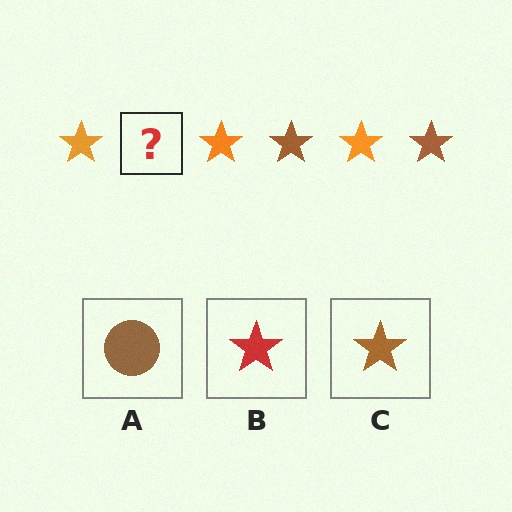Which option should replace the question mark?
Option C.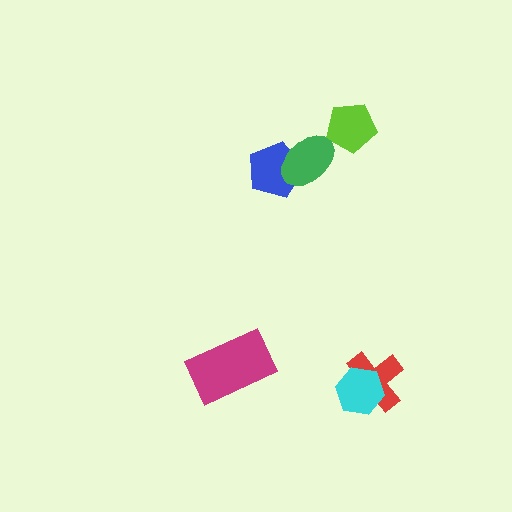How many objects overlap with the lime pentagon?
0 objects overlap with the lime pentagon.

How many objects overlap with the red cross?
1 object overlaps with the red cross.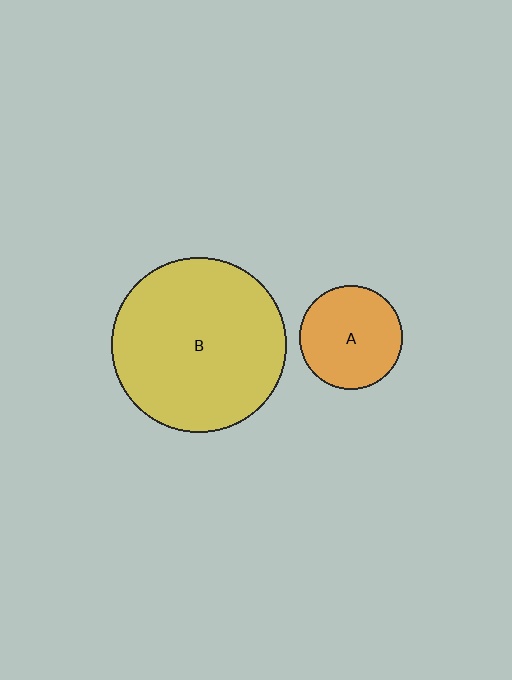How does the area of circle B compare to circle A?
Approximately 2.9 times.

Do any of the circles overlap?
No, none of the circles overlap.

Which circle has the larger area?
Circle B (yellow).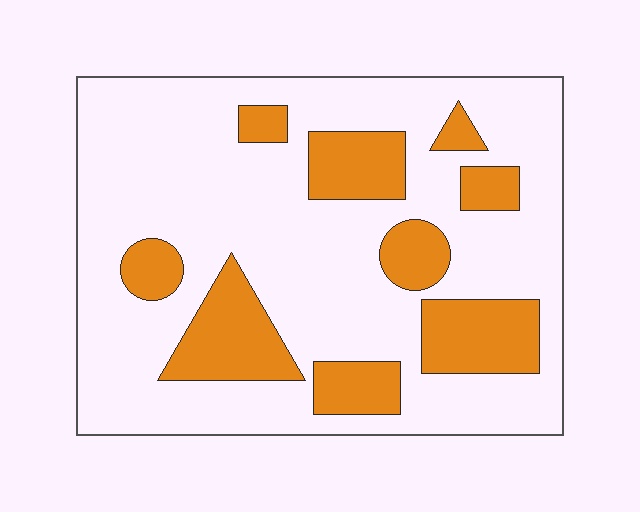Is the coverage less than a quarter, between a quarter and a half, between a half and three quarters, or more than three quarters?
Less than a quarter.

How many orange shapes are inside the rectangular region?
9.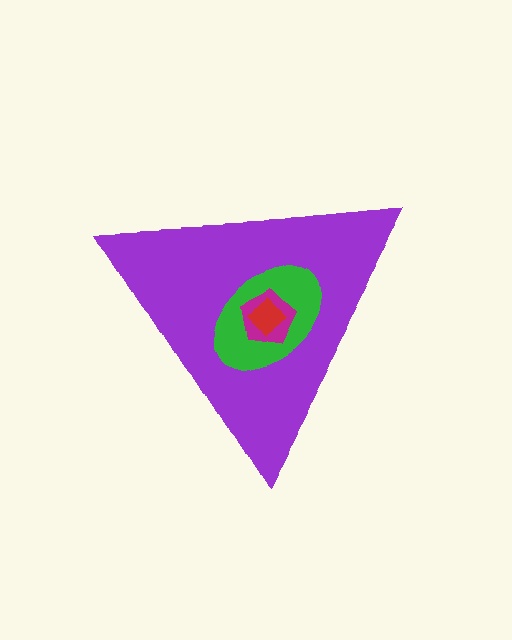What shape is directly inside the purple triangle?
The green ellipse.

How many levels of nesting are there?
4.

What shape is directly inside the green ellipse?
The magenta pentagon.